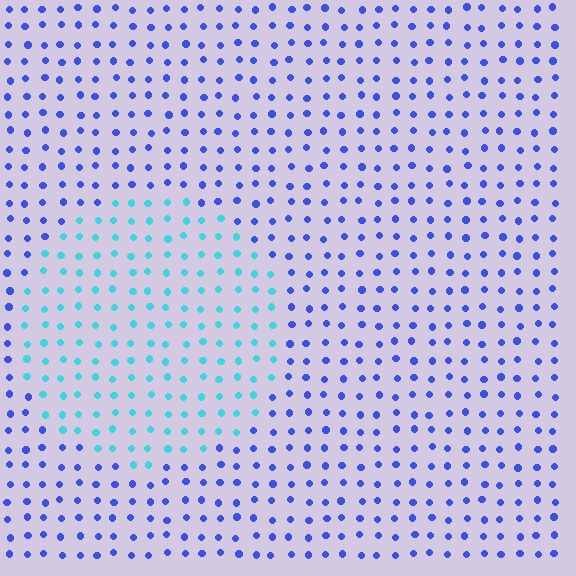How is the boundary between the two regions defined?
The boundary is defined purely by a slight shift in hue (about 49 degrees). Spacing, size, and orientation are identical on both sides.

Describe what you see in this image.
The image is filled with small blue elements in a uniform arrangement. A circle-shaped region is visible where the elements are tinted to a slightly different hue, forming a subtle color boundary.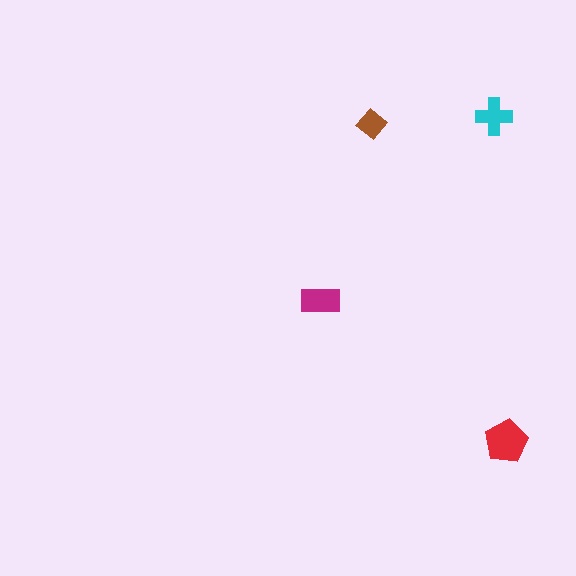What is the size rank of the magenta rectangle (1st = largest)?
2nd.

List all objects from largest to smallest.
The red pentagon, the magenta rectangle, the cyan cross, the brown diamond.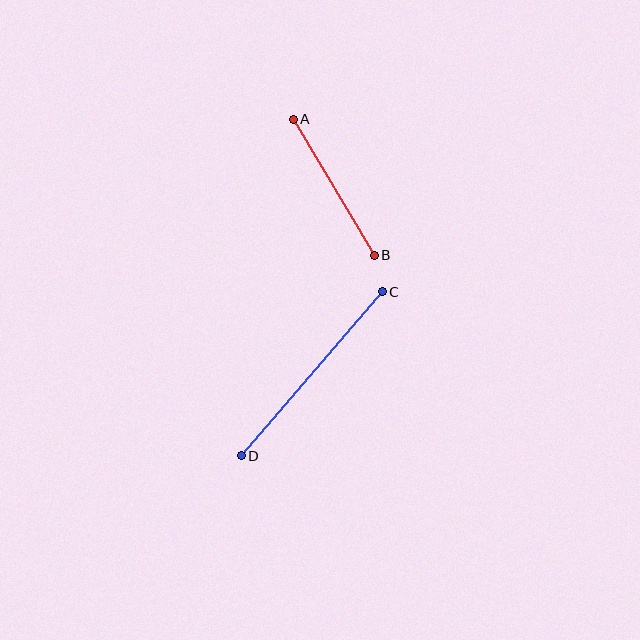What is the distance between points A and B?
The distance is approximately 158 pixels.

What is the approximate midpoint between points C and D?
The midpoint is at approximately (312, 374) pixels.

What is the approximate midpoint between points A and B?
The midpoint is at approximately (334, 187) pixels.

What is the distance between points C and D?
The distance is approximately 216 pixels.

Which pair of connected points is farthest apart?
Points C and D are farthest apart.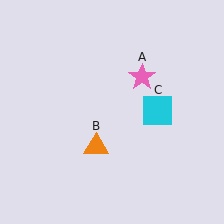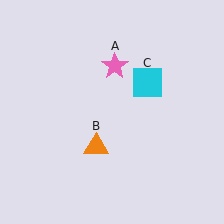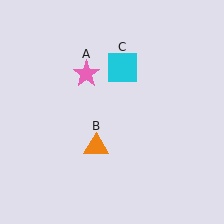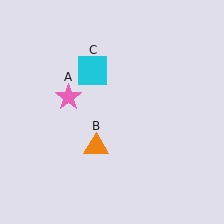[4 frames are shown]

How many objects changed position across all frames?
2 objects changed position: pink star (object A), cyan square (object C).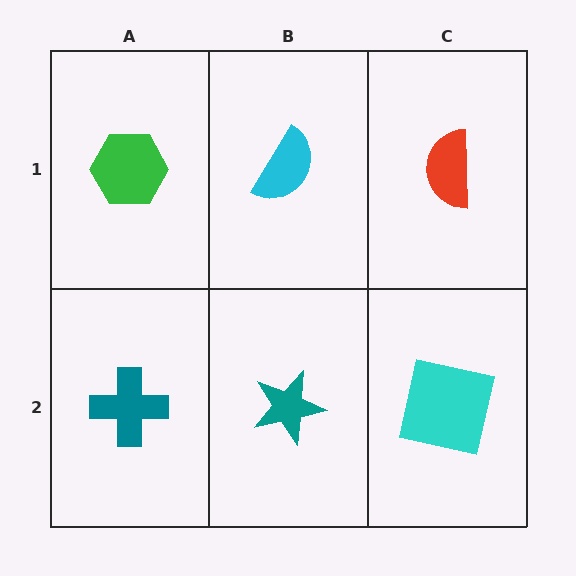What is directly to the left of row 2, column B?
A teal cross.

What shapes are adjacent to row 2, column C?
A red semicircle (row 1, column C), a teal star (row 2, column B).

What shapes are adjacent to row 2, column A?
A green hexagon (row 1, column A), a teal star (row 2, column B).